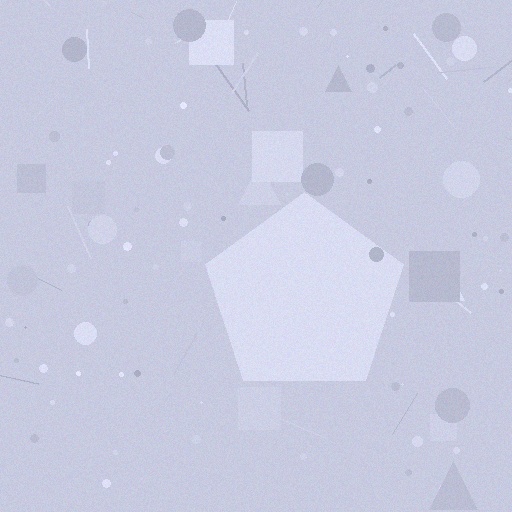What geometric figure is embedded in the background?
A pentagon is embedded in the background.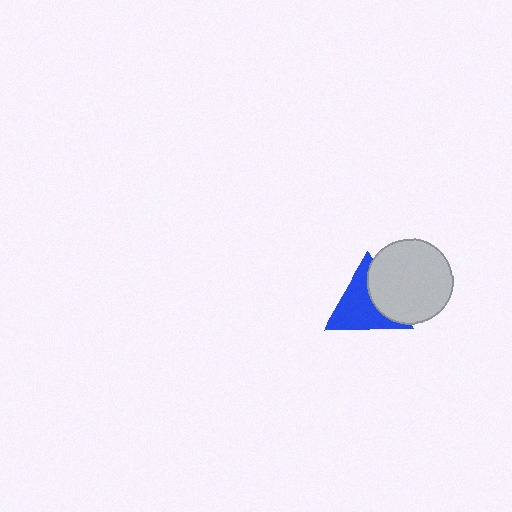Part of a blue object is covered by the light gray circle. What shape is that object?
It is a triangle.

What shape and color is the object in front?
The object in front is a light gray circle.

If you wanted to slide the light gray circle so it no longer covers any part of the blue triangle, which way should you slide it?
Slide it right — that is the most direct way to separate the two shapes.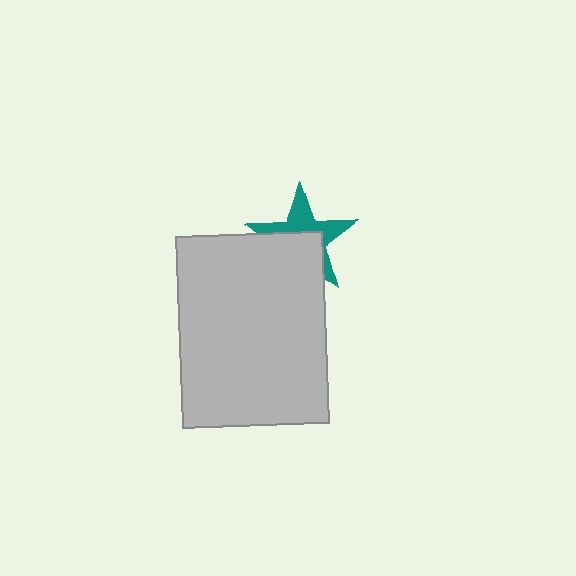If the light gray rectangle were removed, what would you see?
You would see the complete teal star.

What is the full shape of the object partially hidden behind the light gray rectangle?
The partially hidden object is a teal star.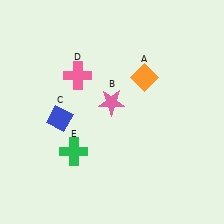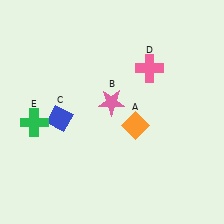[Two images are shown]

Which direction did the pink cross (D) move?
The pink cross (D) moved right.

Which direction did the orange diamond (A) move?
The orange diamond (A) moved down.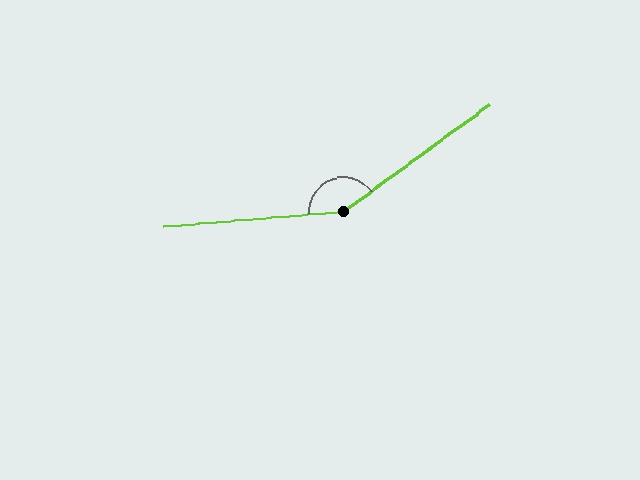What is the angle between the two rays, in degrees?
Approximately 149 degrees.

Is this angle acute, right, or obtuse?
It is obtuse.